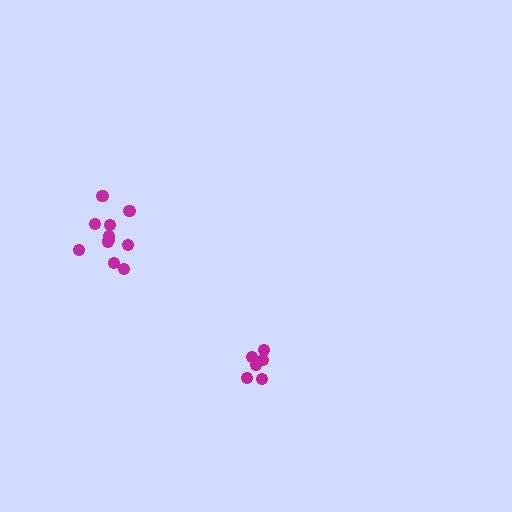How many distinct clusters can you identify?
There are 2 distinct clusters.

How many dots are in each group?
Group 1: 11 dots, Group 2: 6 dots (17 total).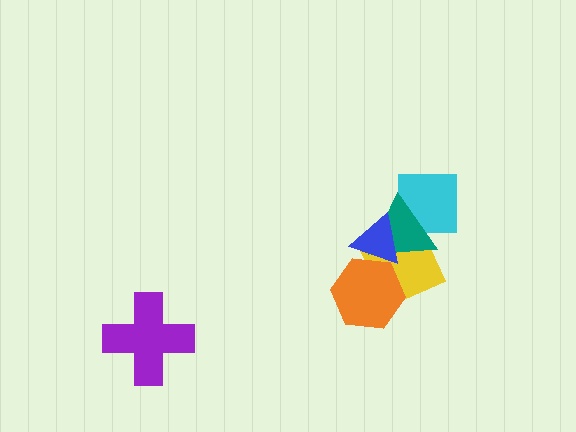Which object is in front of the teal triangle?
The blue triangle is in front of the teal triangle.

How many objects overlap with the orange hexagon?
3 objects overlap with the orange hexagon.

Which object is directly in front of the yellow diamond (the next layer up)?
The orange hexagon is directly in front of the yellow diamond.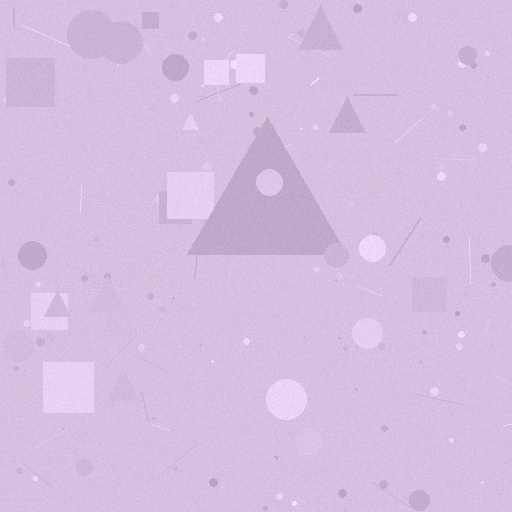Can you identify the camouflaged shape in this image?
The camouflaged shape is a triangle.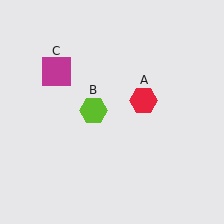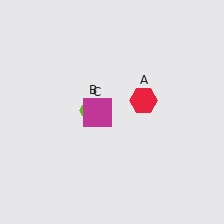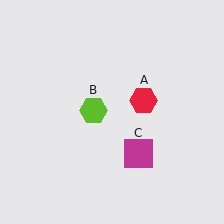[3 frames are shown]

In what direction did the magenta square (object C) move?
The magenta square (object C) moved down and to the right.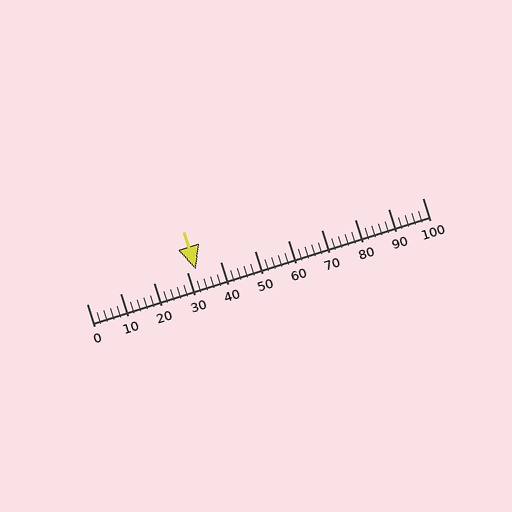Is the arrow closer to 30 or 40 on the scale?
The arrow is closer to 30.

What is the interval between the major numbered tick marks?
The major tick marks are spaced 10 units apart.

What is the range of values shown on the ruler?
The ruler shows values from 0 to 100.